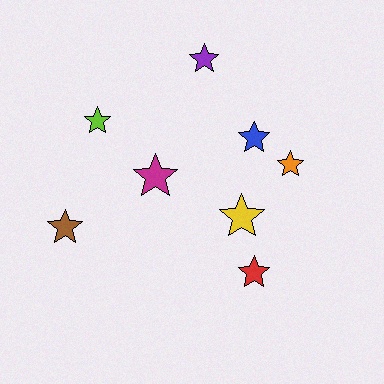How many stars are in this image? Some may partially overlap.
There are 8 stars.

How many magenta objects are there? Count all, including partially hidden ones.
There is 1 magenta object.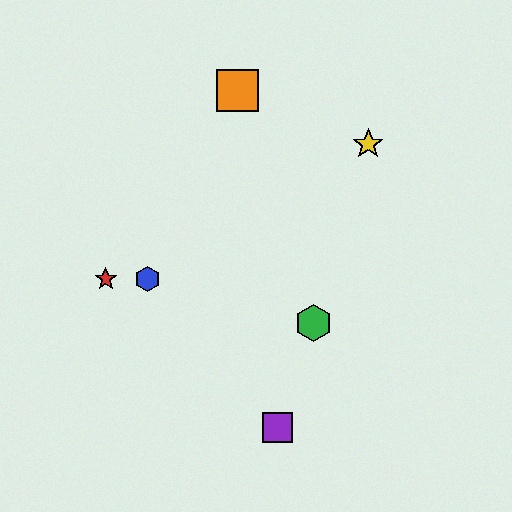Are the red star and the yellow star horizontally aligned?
No, the red star is at y≈279 and the yellow star is at y≈144.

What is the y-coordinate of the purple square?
The purple square is at y≈427.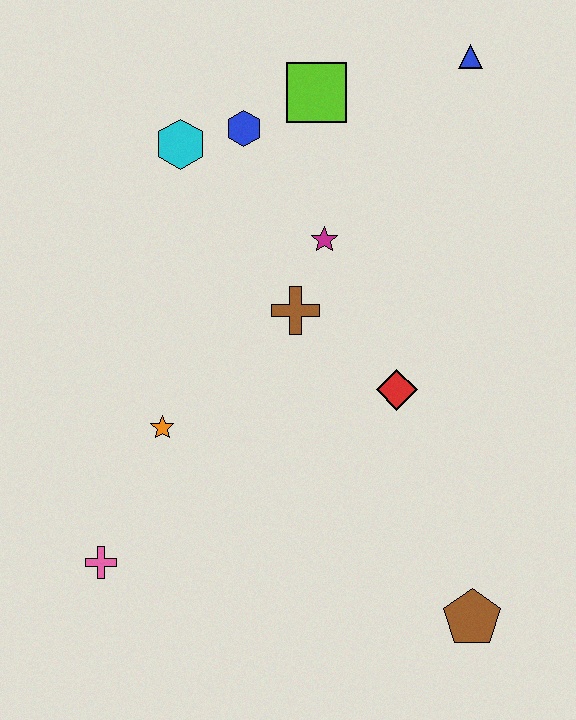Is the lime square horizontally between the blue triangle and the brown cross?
Yes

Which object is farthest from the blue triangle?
The pink cross is farthest from the blue triangle.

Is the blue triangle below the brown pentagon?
No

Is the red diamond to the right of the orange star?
Yes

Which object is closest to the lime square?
The blue hexagon is closest to the lime square.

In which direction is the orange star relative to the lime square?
The orange star is below the lime square.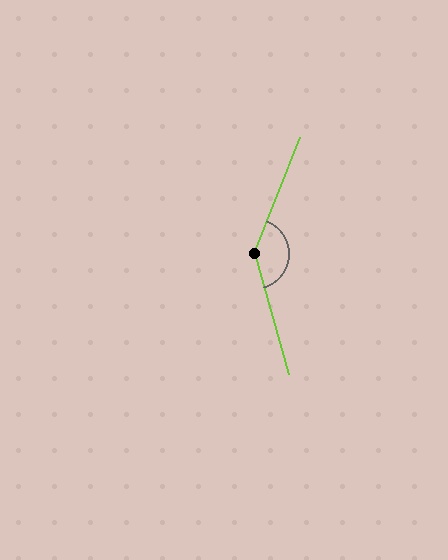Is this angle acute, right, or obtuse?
It is obtuse.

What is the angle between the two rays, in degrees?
Approximately 142 degrees.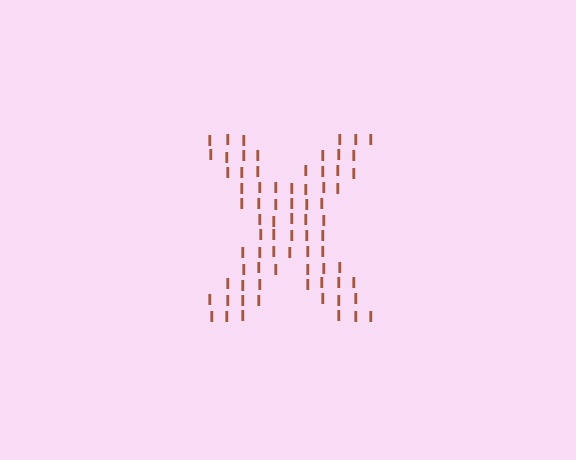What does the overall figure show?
The overall figure shows the letter X.